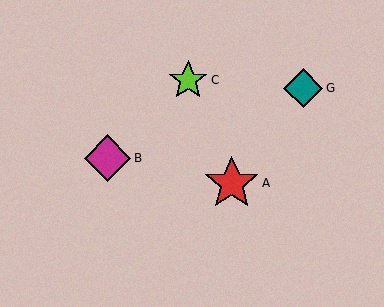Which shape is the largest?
The red star (labeled A) is the largest.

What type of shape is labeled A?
Shape A is a red star.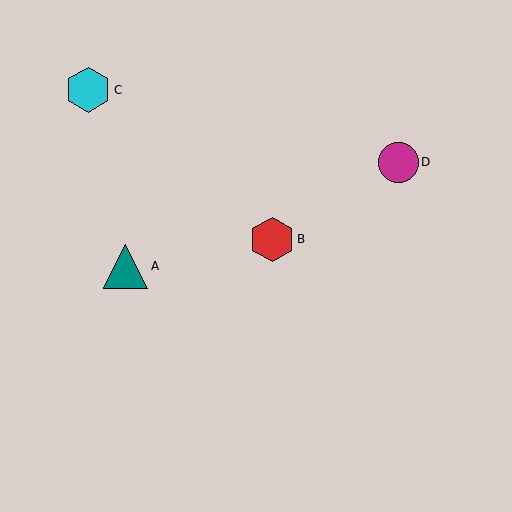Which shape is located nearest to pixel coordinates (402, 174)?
The magenta circle (labeled D) at (398, 162) is nearest to that location.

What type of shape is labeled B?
Shape B is a red hexagon.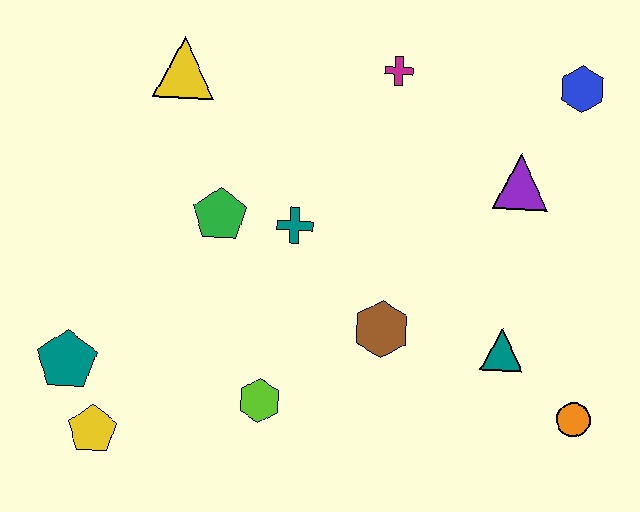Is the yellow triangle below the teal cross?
No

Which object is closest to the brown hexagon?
The teal triangle is closest to the brown hexagon.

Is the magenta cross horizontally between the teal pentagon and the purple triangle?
Yes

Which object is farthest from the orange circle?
The yellow triangle is farthest from the orange circle.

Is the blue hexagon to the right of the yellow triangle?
Yes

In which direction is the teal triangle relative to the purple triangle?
The teal triangle is below the purple triangle.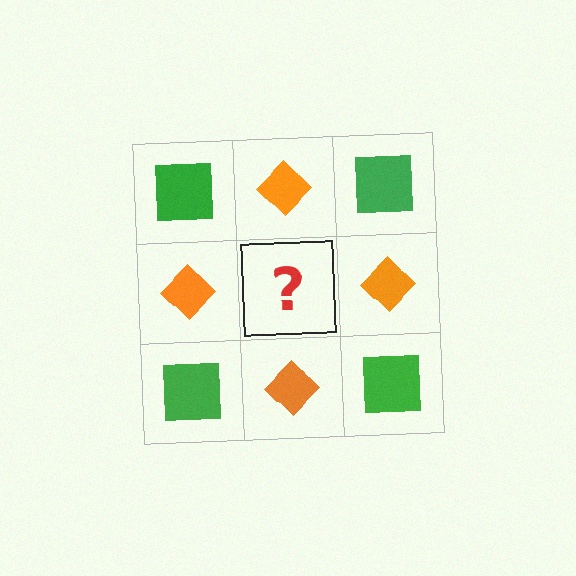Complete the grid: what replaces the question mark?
The question mark should be replaced with a green square.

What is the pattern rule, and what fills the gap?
The rule is that it alternates green square and orange diamond in a checkerboard pattern. The gap should be filled with a green square.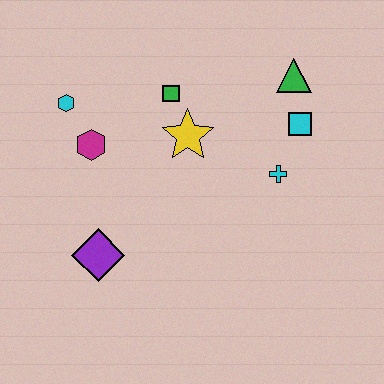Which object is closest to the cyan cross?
The cyan square is closest to the cyan cross.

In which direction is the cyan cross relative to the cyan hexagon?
The cyan cross is to the right of the cyan hexagon.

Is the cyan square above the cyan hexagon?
No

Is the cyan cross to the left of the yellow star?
No